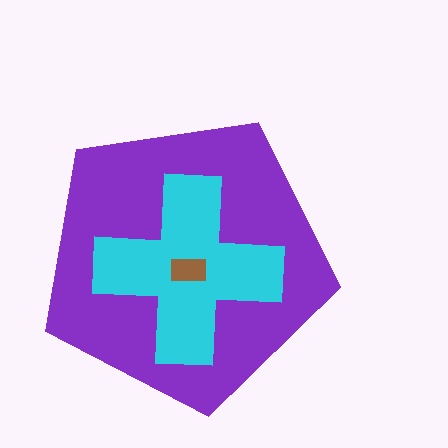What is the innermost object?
The brown rectangle.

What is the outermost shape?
The purple pentagon.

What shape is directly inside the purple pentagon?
The cyan cross.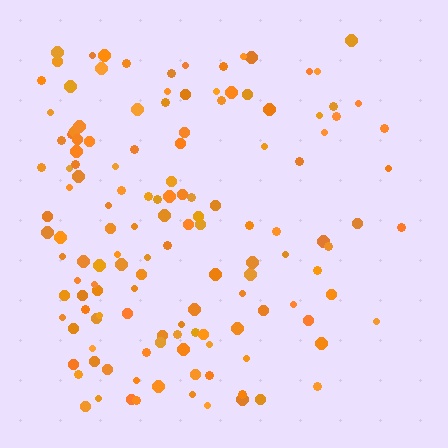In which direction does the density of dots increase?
From right to left, with the left side densest.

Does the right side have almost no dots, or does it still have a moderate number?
Still a moderate number, just noticeably fewer than the left.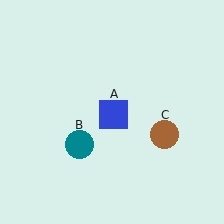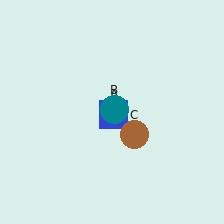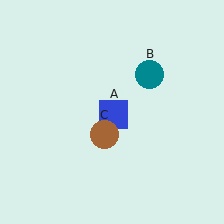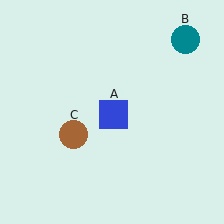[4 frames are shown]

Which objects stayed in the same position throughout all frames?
Blue square (object A) remained stationary.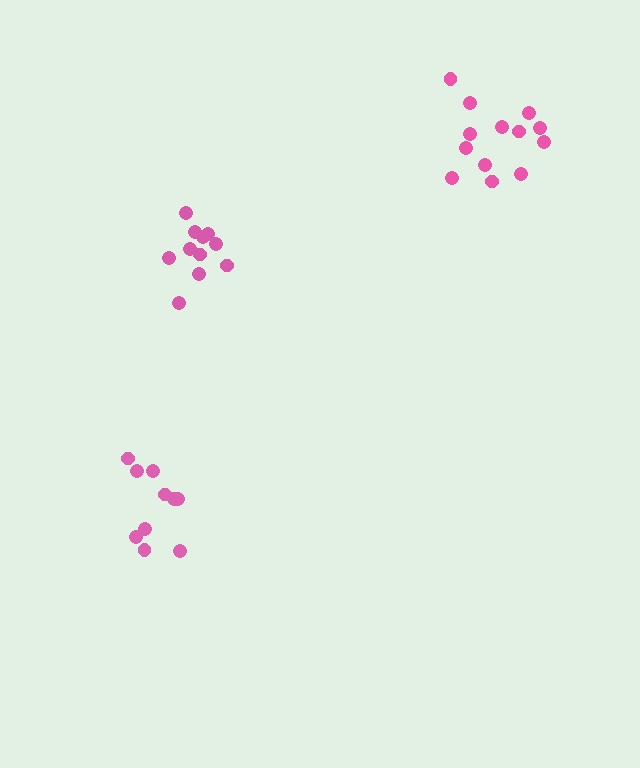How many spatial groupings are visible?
There are 3 spatial groupings.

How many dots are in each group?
Group 1: 13 dots, Group 2: 11 dots, Group 3: 10 dots (34 total).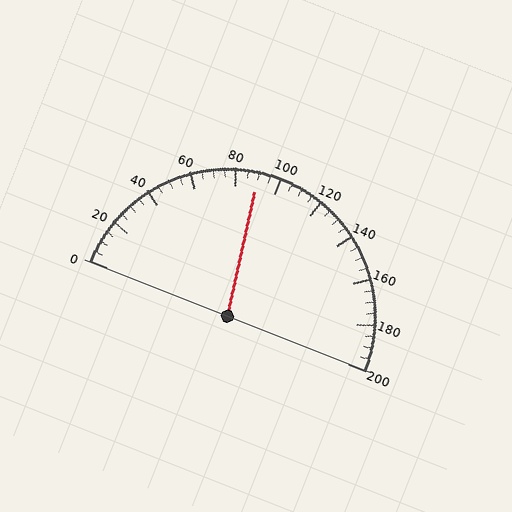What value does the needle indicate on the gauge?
The needle indicates approximately 90.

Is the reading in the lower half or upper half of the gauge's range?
The reading is in the lower half of the range (0 to 200).